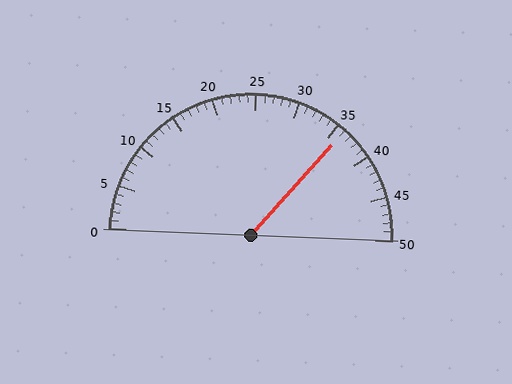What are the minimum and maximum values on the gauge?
The gauge ranges from 0 to 50.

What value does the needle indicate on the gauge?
The needle indicates approximately 36.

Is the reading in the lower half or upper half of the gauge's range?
The reading is in the upper half of the range (0 to 50).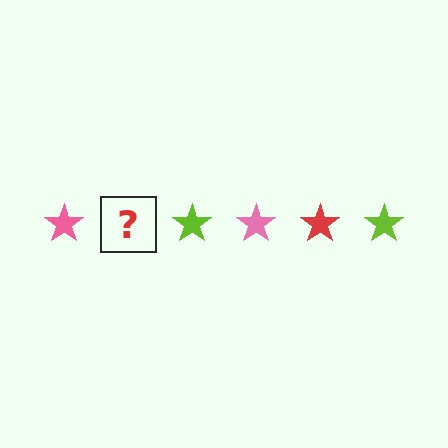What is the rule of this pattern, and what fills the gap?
The rule is that the pattern cycles through pink, red, lime stars. The gap should be filled with a red star.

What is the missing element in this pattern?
The missing element is a red star.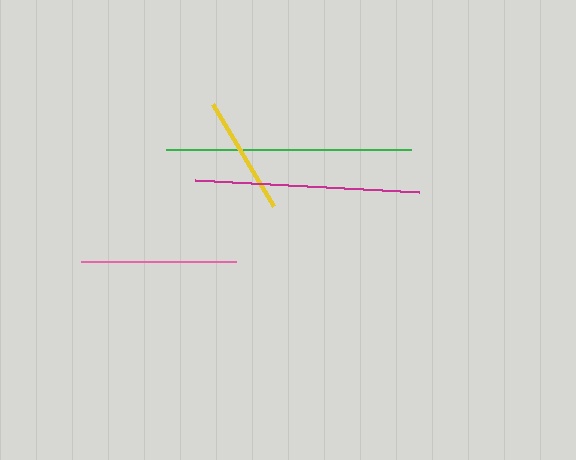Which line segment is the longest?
The green line is the longest at approximately 245 pixels.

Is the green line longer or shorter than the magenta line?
The green line is longer than the magenta line.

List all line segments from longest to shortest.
From longest to shortest: green, magenta, pink, yellow.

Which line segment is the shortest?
The yellow line is the shortest at approximately 119 pixels.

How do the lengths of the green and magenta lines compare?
The green and magenta lines are approximately the same length.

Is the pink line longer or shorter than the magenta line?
The magenta line is longer than the pink line.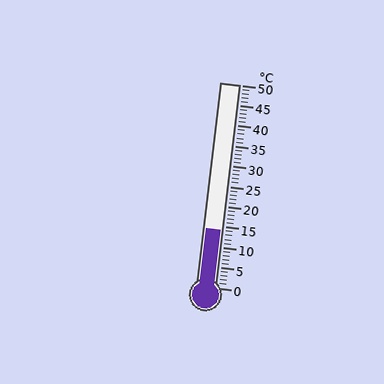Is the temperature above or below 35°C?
The temperature is below 35°C.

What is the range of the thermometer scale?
The thermometer scale ranges from 0°C to 50°C.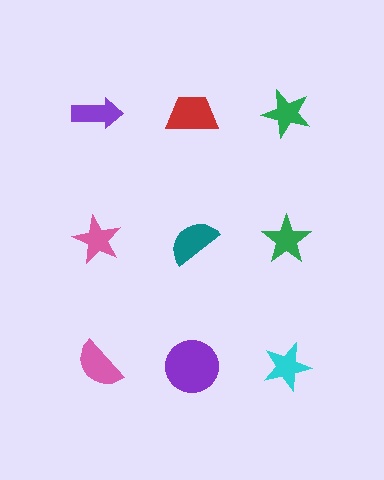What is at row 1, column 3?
A green star.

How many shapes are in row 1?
3 shapes.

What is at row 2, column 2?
A teal semicircle.